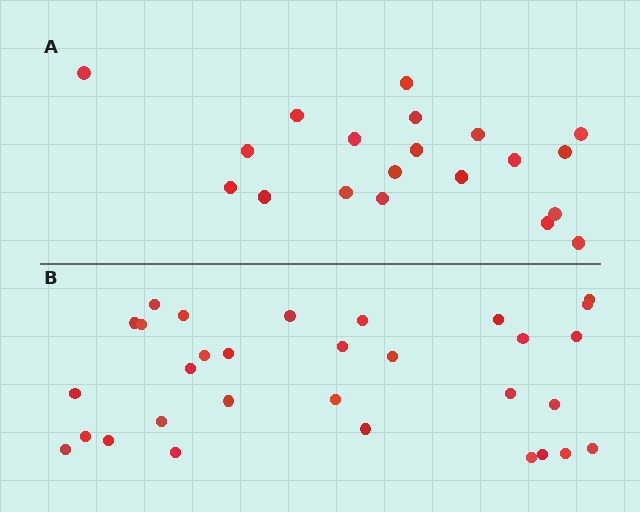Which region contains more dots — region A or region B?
Region B (the bottom region) has more dots.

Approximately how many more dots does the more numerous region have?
Region B has roughly 12 or so more dots than region A.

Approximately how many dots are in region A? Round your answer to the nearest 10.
About 20 dots.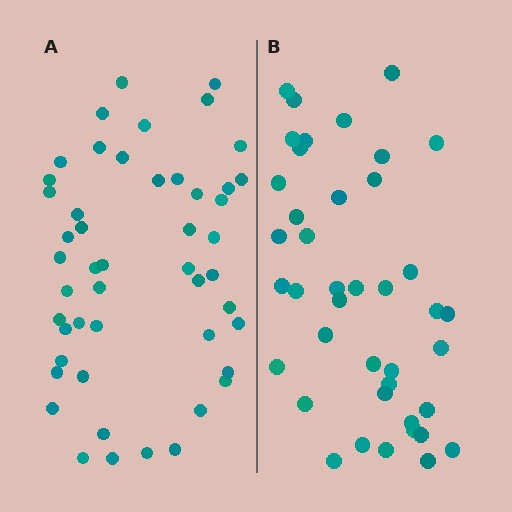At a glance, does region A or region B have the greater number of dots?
Region A (the left region) has more dots.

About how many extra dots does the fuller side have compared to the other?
Region A has roughly 8 or so more dots than region B.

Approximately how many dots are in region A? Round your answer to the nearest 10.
About 50 dots. (The exact count is 49, which rounds to 50.)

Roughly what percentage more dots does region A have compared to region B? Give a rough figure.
About 20% more.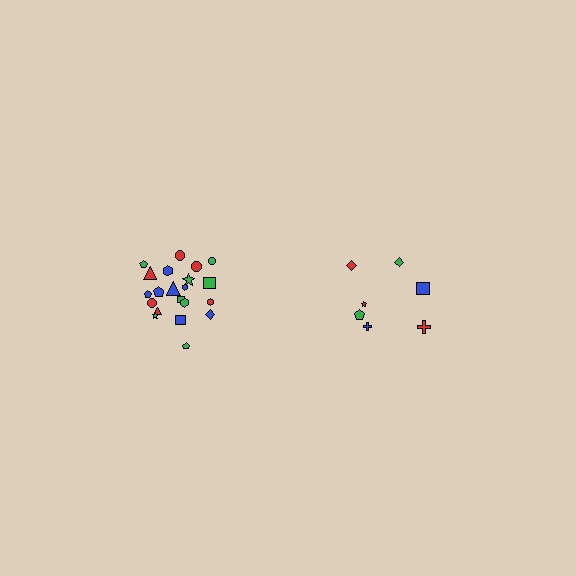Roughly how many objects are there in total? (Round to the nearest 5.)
Roughly 30 objects in total.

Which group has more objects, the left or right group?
The left group.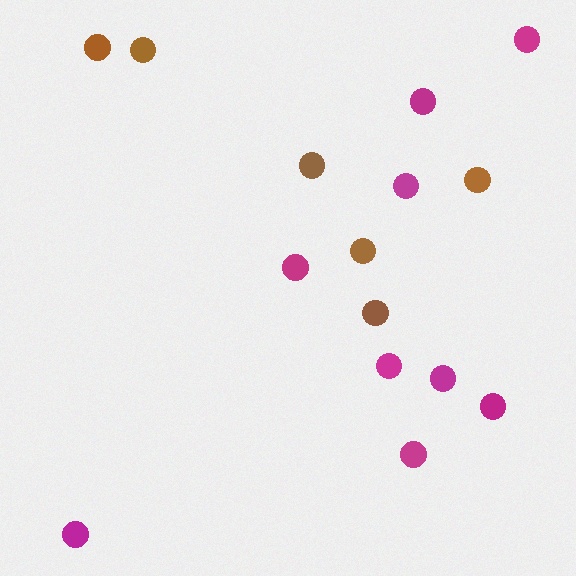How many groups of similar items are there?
There are 2 groups: one group of brown circles (6) and one group of magenta circles (9).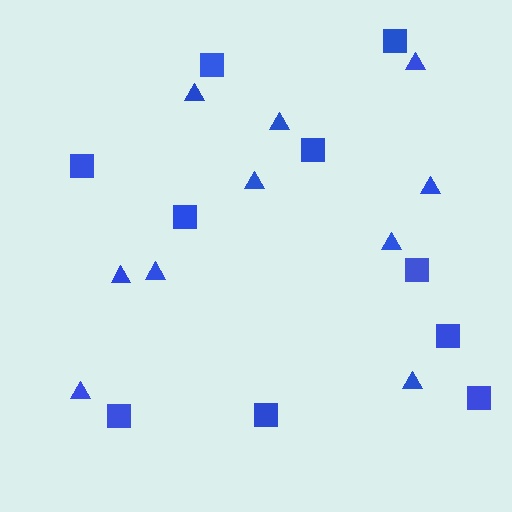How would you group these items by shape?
There are 2 groups: one group of squares (10) and one group of triangles (10).